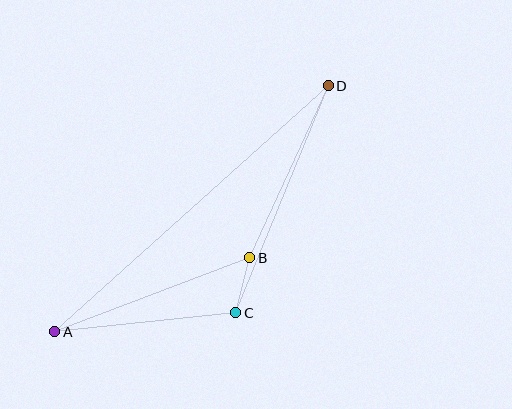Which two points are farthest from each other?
Points A and D are farthest from each other.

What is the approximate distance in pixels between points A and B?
The distance between A and B is approximately 208 pixels.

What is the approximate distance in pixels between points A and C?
The distance between A and C is approximately 182 pixels.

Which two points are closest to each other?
Points B and C are closest to each other.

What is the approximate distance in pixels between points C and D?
The distance between C and D is approximately 245 pixels.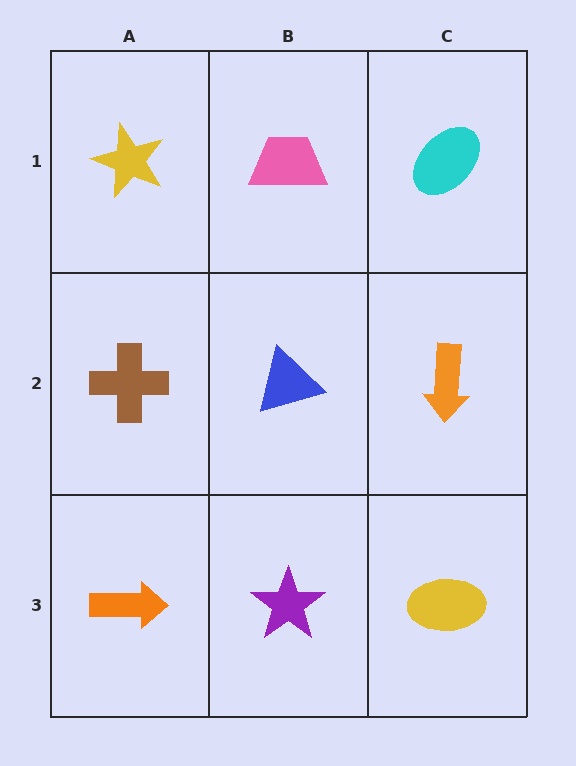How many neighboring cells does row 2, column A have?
3.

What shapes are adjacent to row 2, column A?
A yellow star (row 1, column A), an orange arrow (row 3, column A), a blue triangle (row 2, column B).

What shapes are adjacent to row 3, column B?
A blue triangle (row 2, column B), an orange arrow (row 3, column A), a yellow ellipse (row 3, column C).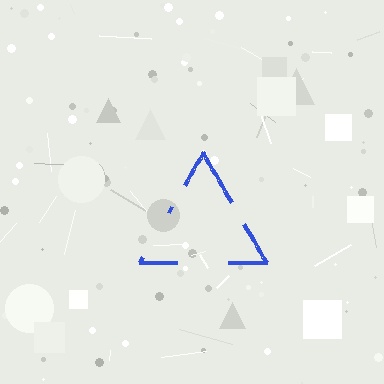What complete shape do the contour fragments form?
The contour fragments form a triangle.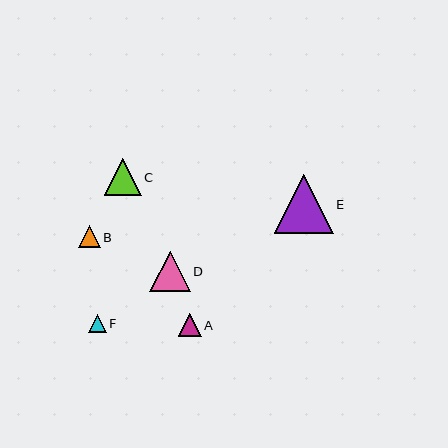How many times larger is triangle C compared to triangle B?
Triangle C is approximately 1.7 times the size of triangle B.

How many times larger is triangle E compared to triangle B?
Triangle E is approximately 2.7 times the size of triangle B.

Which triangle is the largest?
Triangle E is the largest with a size of approximately 58 pixels.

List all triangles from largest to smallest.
From largest to smallest: E, D, C, A, B, F.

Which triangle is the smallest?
Triangle F is the smallest with a size of approximately 18 pixels.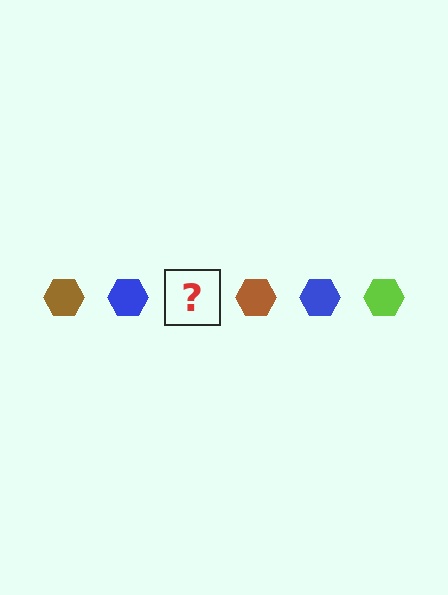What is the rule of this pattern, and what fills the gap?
The rule is that the pattern cycles through brown, blue, lime hexagons. The gap should be filled with a lime hexagon.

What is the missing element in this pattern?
The missing element is a lime hexagon.